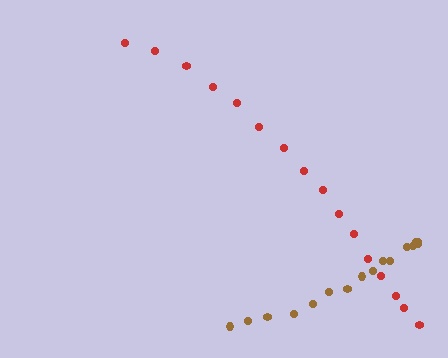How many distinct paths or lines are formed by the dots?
There are 2 distinct paths.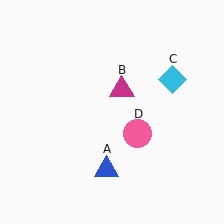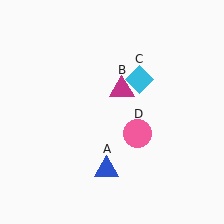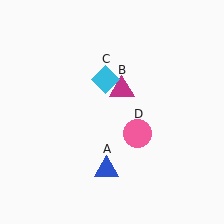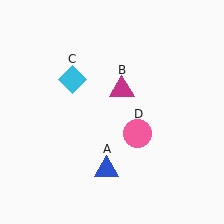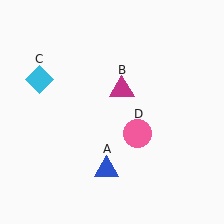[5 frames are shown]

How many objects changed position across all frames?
1 object changed position: cyan diamond (object C).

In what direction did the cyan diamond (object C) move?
The cyan diamond (object C) moved left.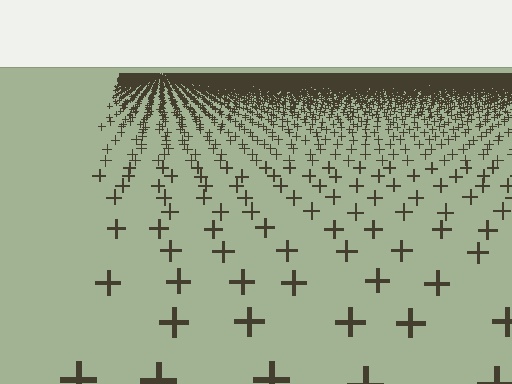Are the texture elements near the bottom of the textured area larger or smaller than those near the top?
Larger. Near the bottom, elements are closer to the viewer and appear at a bigger on-screen size.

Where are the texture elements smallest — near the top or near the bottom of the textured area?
Near the top.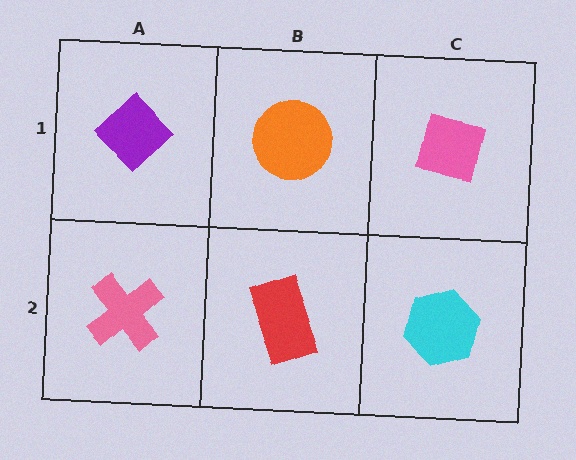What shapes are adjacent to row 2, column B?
An orange circle (row 1, column B), a pink cross (row 2, column A), a cyan hexagon (row 2, column C).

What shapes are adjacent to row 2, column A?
A purple diamond (row 1, column A), a red rectangle (row 2, column B).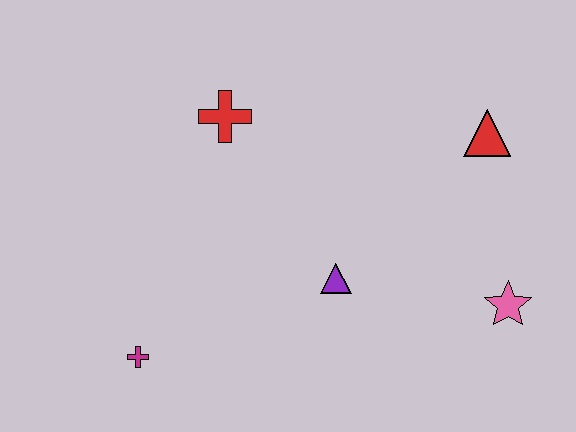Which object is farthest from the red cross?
The pink star is farthest from the red cross.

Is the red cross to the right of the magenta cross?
Yes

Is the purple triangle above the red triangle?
No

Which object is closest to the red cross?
The purple triangle is closest to the red cross.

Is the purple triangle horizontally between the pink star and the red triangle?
No